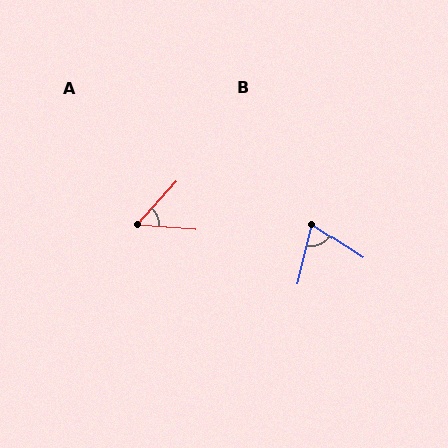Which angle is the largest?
B, at approximately 70 degrees.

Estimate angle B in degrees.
Approximately 70 degrees.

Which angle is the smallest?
A, at approximately 52 degrees.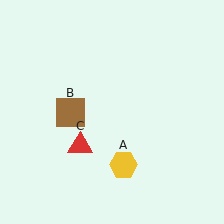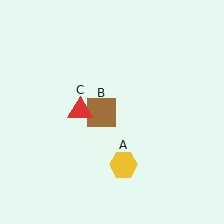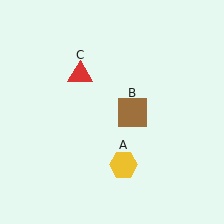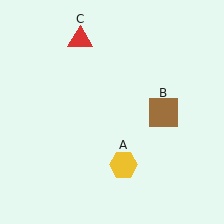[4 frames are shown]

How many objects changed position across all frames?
2 objects changed position: brown square (object B), red triangle (object C).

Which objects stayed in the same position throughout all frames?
Yellow hexagon (object A) remained stationary.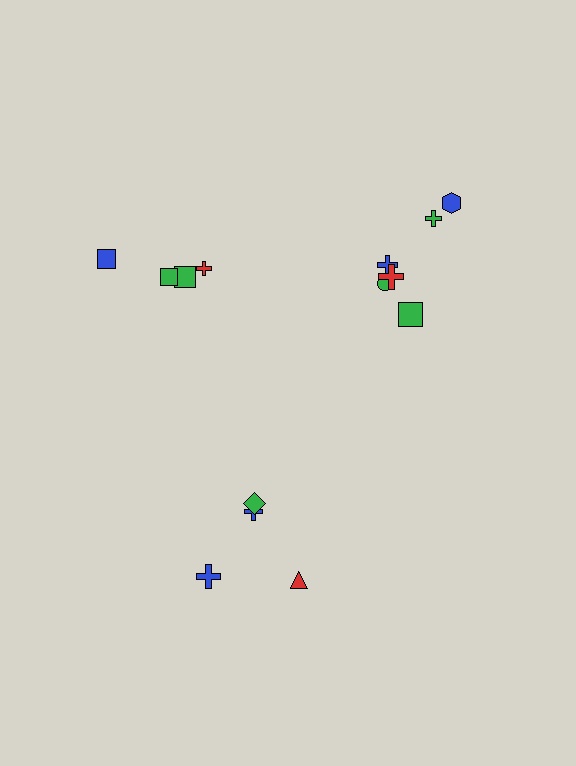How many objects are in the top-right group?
There are 6 objects.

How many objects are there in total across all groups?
There are 14 objects.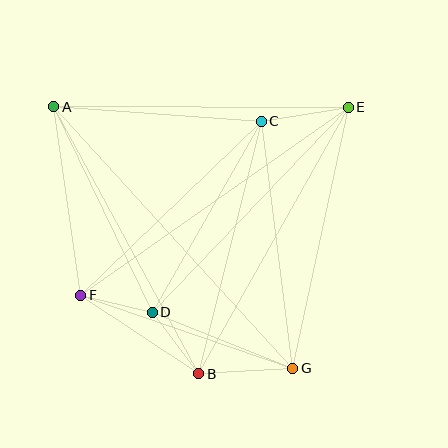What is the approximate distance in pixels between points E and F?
The distance between E and F is approximately 327 pixels.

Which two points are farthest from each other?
Points A and G are farthest from each other.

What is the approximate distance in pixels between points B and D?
The distance between B and D is approximately 77 pixels.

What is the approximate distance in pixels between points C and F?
The distance between C and F is approximately 250 pixels.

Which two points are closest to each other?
Points D and F are closest to each other.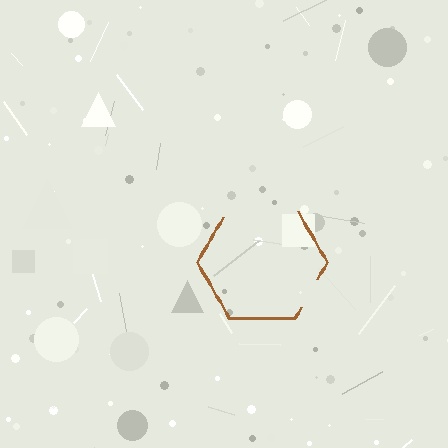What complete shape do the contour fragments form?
The contour fragments form a hexagon.